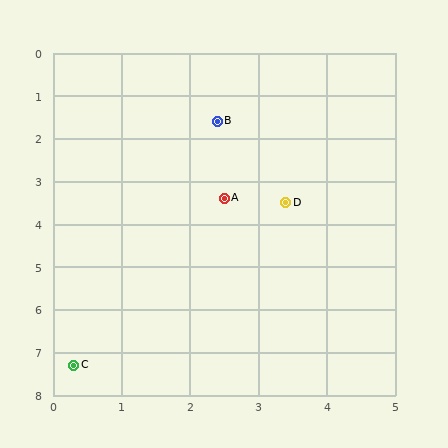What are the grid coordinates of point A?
Point A is at approximately (2.5, 3.4).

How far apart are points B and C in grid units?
Points B and C are about 6.1 grid units apart.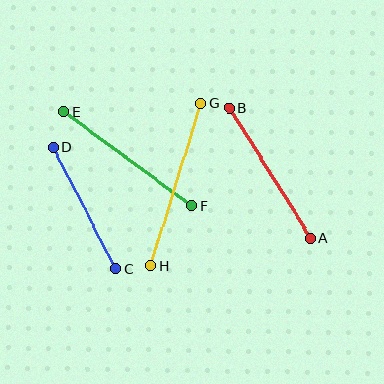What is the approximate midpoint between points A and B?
The midpoint is at approximately (270, 173) pixels.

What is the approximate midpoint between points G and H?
The midpoint is at approximately (176, 185) pixels.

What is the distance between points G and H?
The distance is approximately 170 pixels.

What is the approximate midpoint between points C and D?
The midpoint is at approximately (84, 208) pixels.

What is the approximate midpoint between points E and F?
The midpoint is at approximately (128, 159) pixels.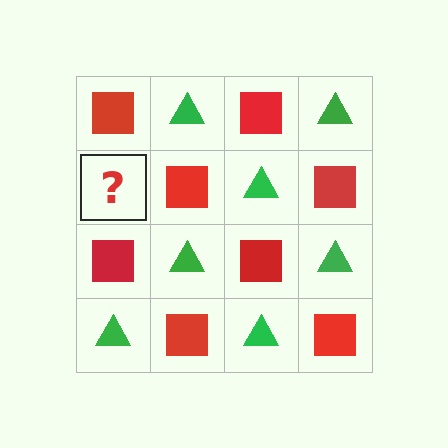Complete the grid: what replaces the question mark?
The question mark should be replaced with a green triangle.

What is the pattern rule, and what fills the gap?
The rule is that it alternates red square and green triangle in a checkerboard pattern. The gap should be filled with a green triangle.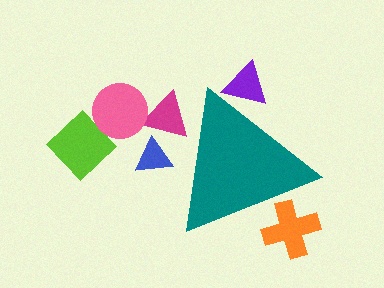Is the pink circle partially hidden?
No, the pink circle is fully visible.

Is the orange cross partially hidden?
Yes, the orange cross is partially hidden behind the teal triangle.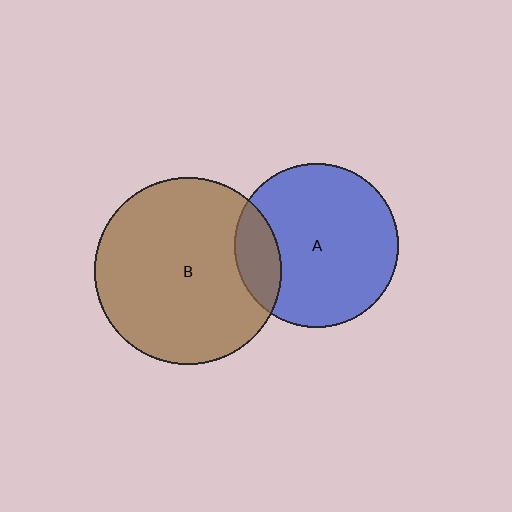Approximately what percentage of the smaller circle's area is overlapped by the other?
Approximately 15%.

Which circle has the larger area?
Circle B (brown).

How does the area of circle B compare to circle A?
Approximately 1.3 times.